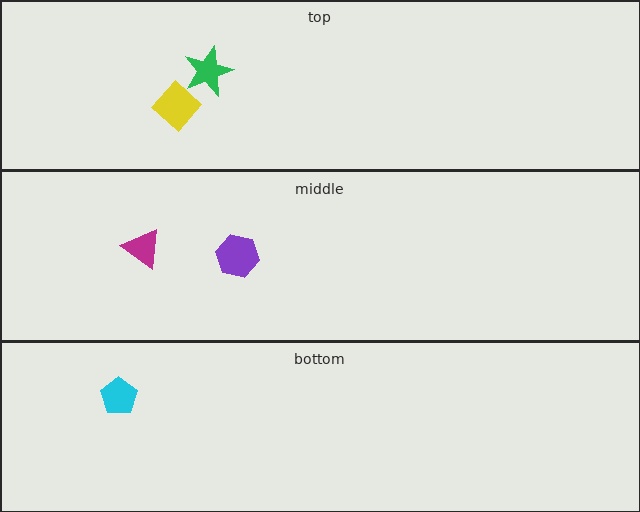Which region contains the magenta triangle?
The middle region.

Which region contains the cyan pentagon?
The bottom region.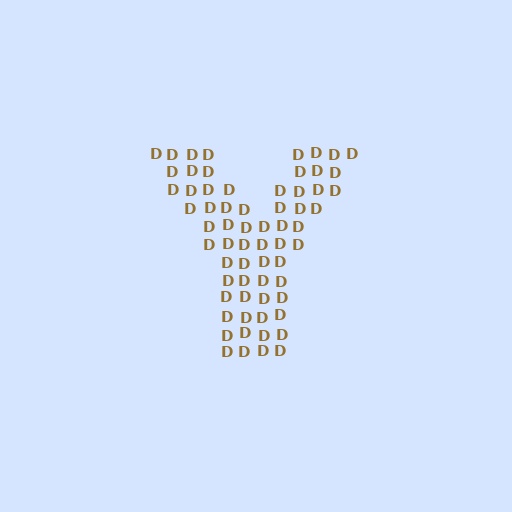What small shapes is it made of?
It is made of small letter D's.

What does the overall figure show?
The overall figure shows the letter Y.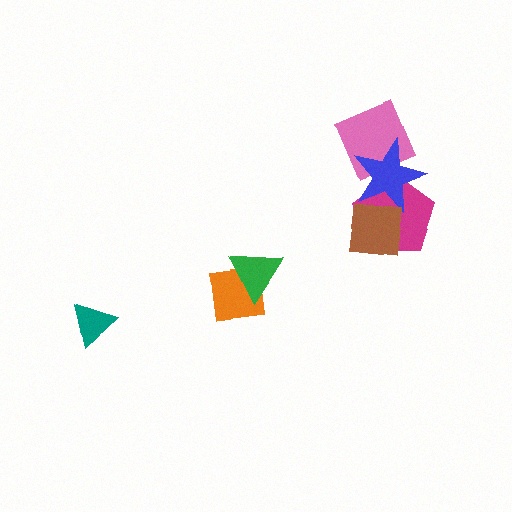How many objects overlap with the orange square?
1 object overlaps with the orange square.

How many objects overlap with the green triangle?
1 object overlaps with the green triangle.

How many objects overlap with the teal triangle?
0 objects overlap with the teal triangle.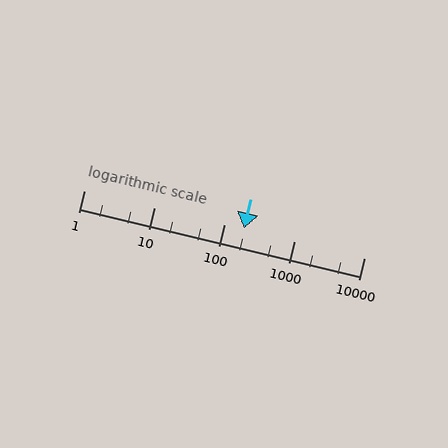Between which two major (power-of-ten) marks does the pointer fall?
The pointer is between 100 and 1000.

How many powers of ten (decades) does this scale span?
The scale spans 4 decades, from 1 to 10000.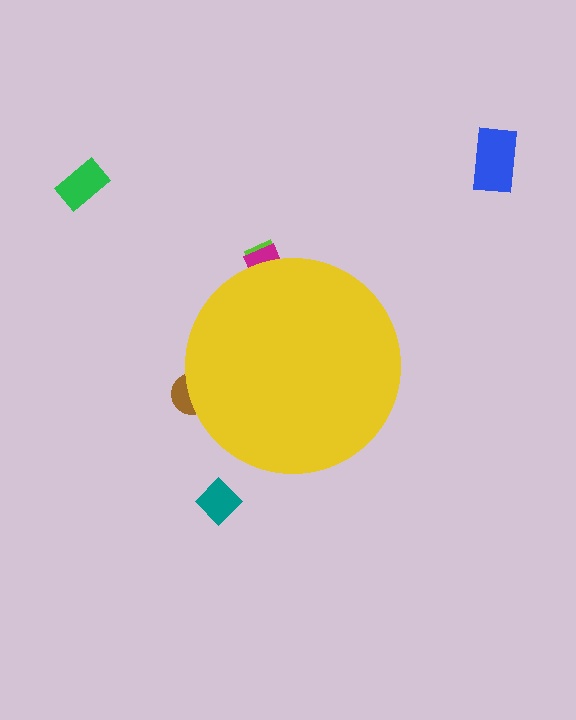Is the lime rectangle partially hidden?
Yes, the lime rectangle is partially hidden behind the yellow circle.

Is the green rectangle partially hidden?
No, the green rectangle is fully visible.